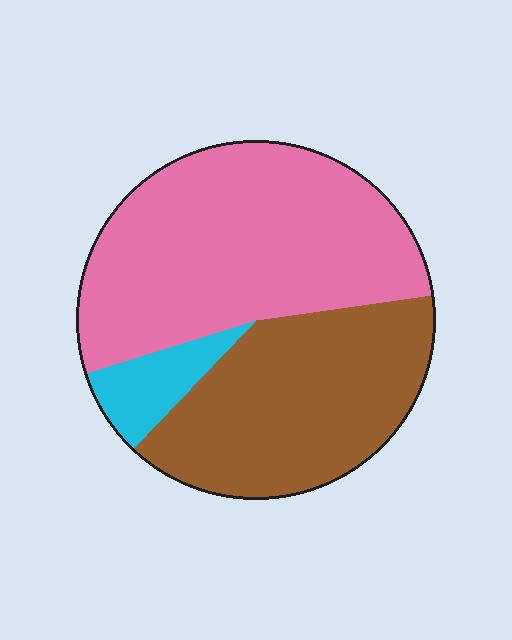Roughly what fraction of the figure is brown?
Brown takes up about two fifths (2/5) of the figure.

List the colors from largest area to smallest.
From largest to smallest: pink, brown, cyan.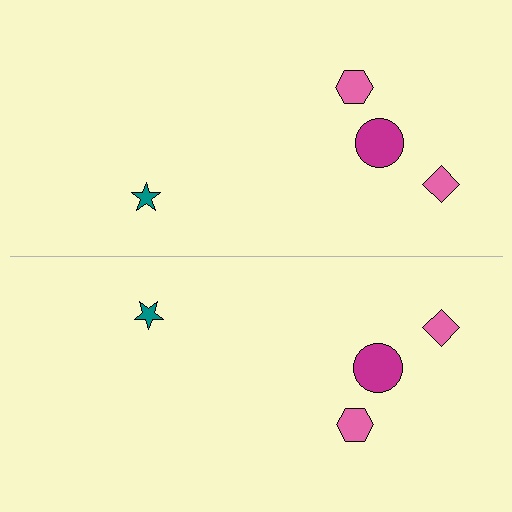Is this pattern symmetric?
Yes, this pattern has bilateral (reflection) symmetry.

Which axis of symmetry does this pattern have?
The pattern has a horizontal axis of symmetry running through the center of the image.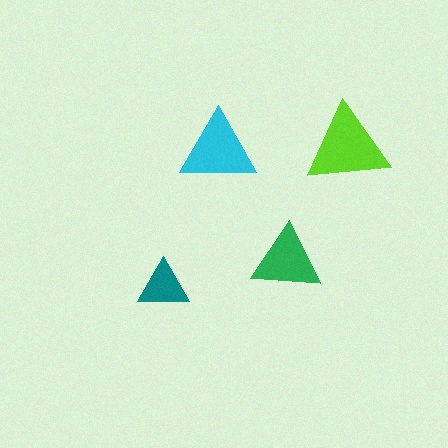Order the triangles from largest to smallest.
the lime one, the cyan one, the green one, the teal one.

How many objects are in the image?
There are 4 objects in the image.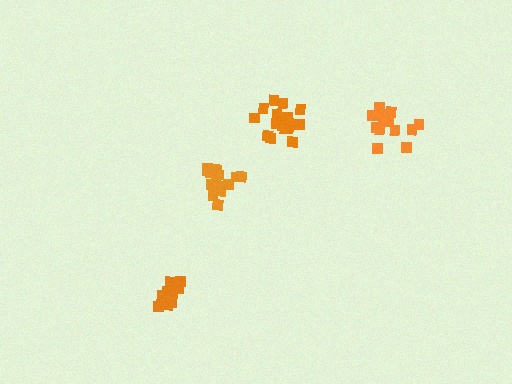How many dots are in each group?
Group 1: 11 dots, Group 2: 17 dots, Group 3: 17 dots, Group 4: 14 dots (59 total).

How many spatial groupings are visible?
There are 4 spatial groupings.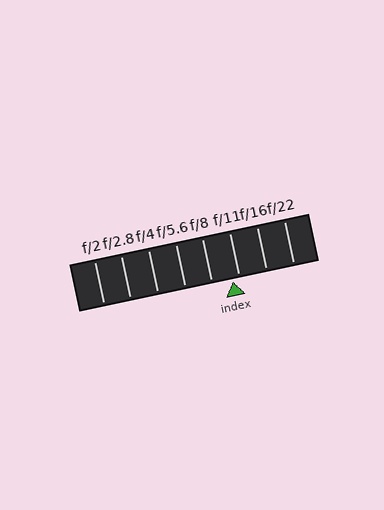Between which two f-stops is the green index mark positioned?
The index mark is between f/8 and f/11.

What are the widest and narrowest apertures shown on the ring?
The widest aperture shown is f/2 and the narrowest is f/22.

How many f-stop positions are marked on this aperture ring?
There are 8 f-stop positions marked.